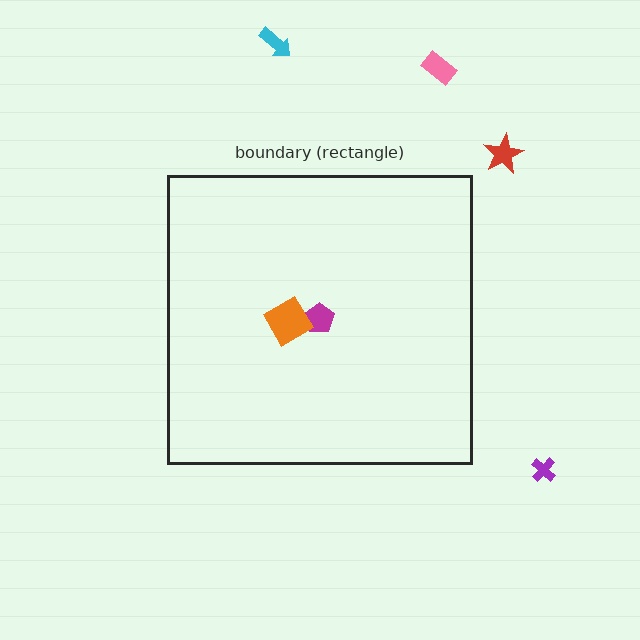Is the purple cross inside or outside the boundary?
Outside.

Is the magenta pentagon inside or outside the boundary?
Inside.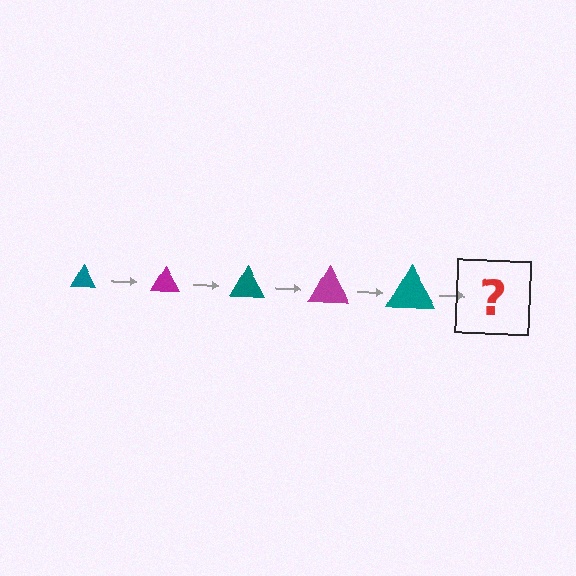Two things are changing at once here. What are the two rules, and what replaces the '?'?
The two rules are that the triangle grows larger each step and the color cycles through teal and magenta. The '?' should be a magenta triangle, larger than the previous one.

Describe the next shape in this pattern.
It should be a magenta triangle, larger than the previous one.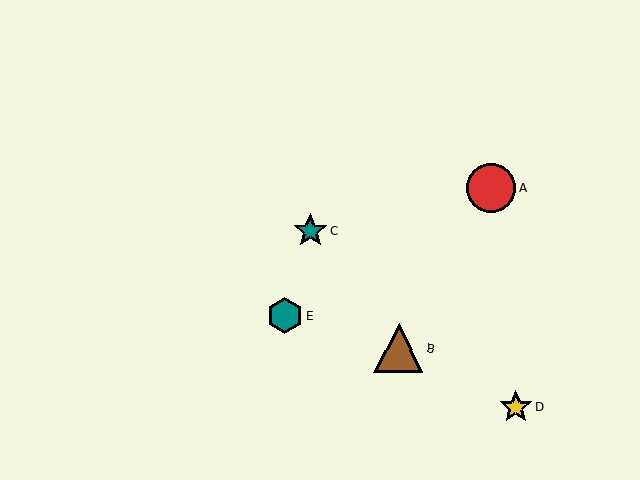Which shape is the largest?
The brown triangle (labeled B) is the largest.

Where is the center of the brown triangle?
The center of the brown triangle is at (399, 348).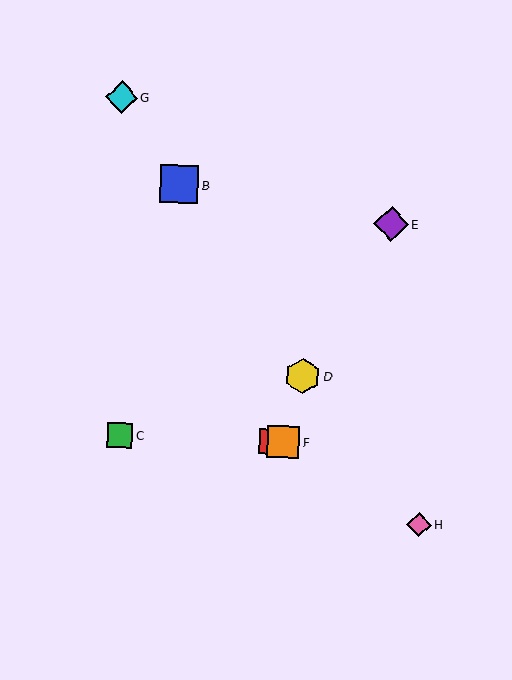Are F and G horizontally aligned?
No, F is at y≈442 and G is at y≈97.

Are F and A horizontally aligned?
Yes, both are at y≈442.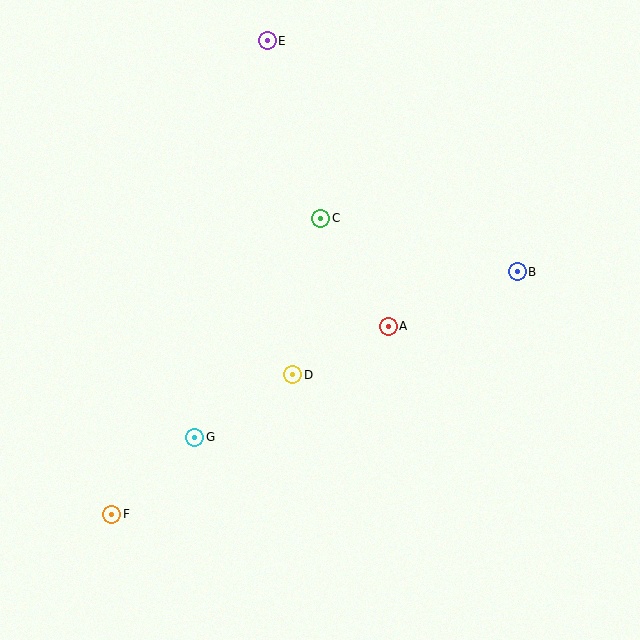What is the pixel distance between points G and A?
The distance between G and A is 223 pixels.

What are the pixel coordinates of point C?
Point C is at (321, 218).